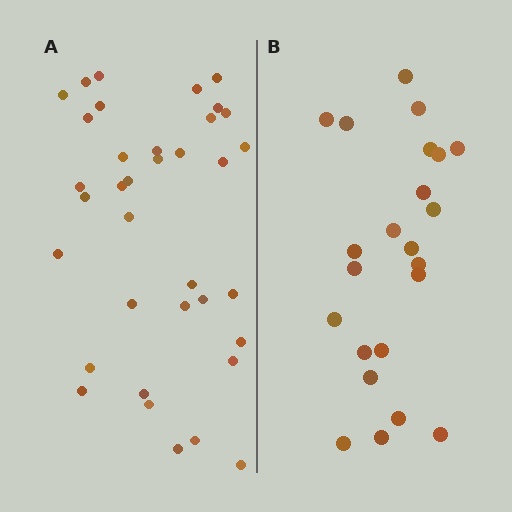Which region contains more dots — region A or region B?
Region A (the left region) has more dots.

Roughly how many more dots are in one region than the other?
Region A has approximately 15 more dots than region B.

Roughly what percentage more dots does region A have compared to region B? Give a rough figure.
About 55% more.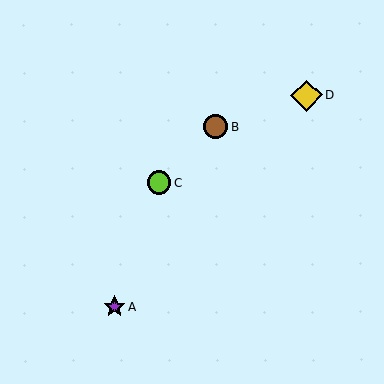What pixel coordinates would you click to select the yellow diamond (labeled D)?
Click at (306, 95) to select the yellow diamond D.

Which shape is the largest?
The yellow diamond (labeled D) is the largest.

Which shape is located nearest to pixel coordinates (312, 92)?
The yellow diamond (labeled D) at (306, 95) is nearest to that location.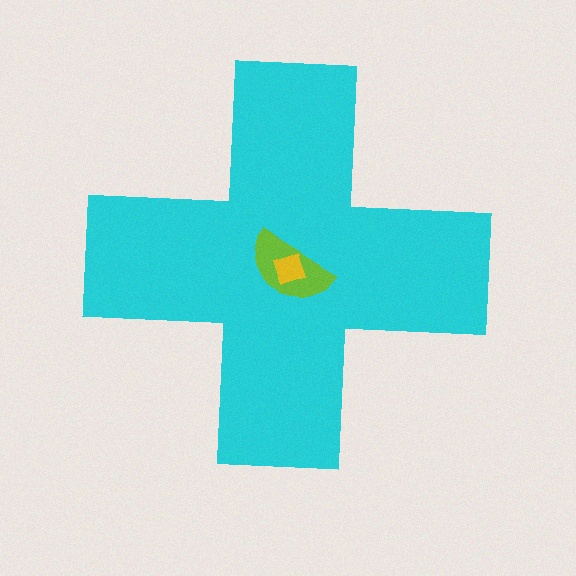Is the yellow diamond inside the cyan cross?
Yes.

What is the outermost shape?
The cyan cross.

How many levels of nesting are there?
3.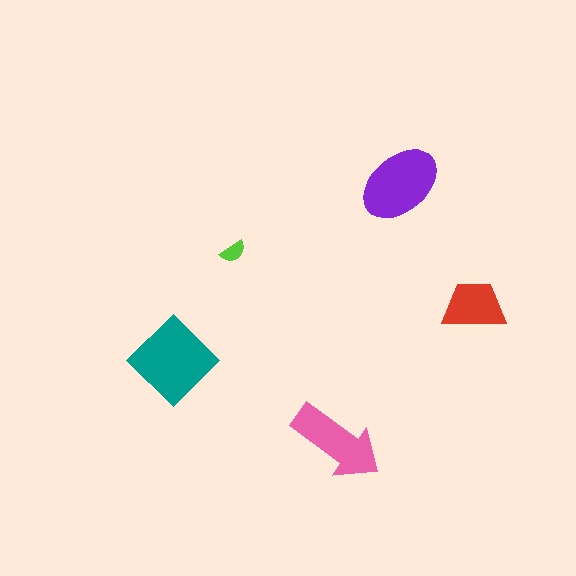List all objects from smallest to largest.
The lime semicircle, the red trapezoid, the pink arrow, the purple ellipse, the teal diamond.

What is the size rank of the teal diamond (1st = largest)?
1st.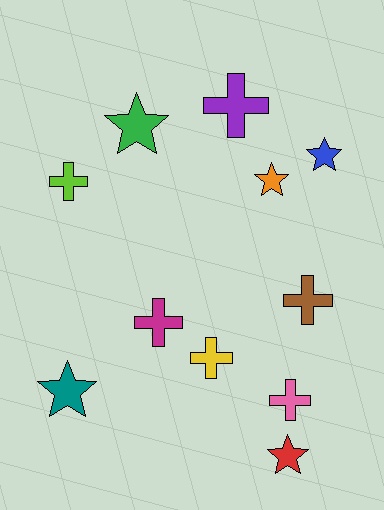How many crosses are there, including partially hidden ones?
There are 6 crosses.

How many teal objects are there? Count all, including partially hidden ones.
There is 1 teal object.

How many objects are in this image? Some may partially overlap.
There are 11 objects.